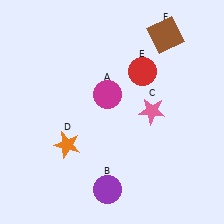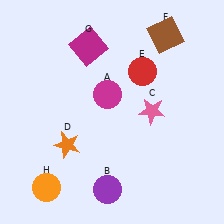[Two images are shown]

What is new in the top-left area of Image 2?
A magenta square (G) was added in the top-left area of Image 2.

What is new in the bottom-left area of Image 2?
An orange circle (H) was added in the bottom-left area of Image 2.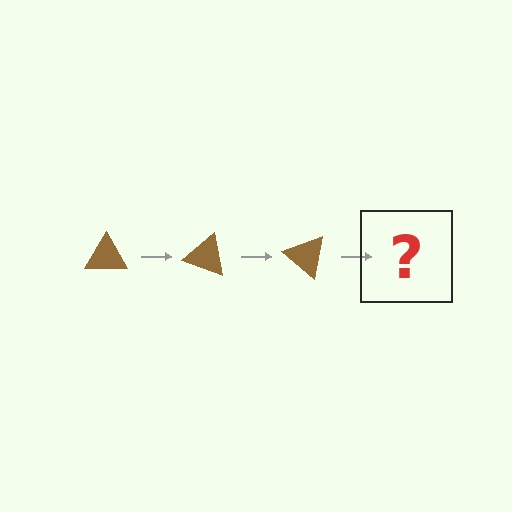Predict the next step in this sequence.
The next step is a brown triangle rotated 60 degrees.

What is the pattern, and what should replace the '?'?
The pattern is that the triangle rotates 20 degrees each step. The '?' should be a brown triangle rotated 60 degrees.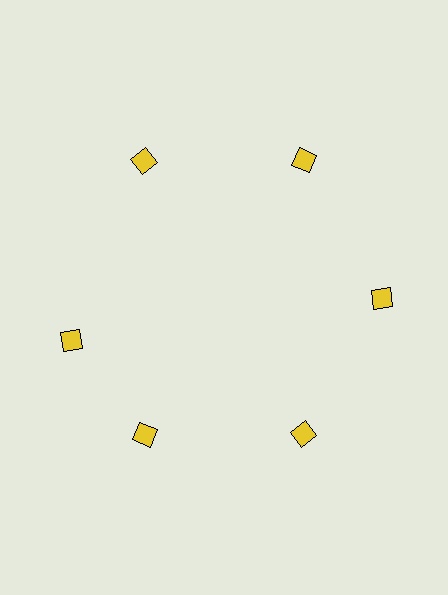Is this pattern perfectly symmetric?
No. The 6 yellow diamonds are arranged in a ring, but one element near the 9 o'clock position is rotated out of alignment along the ring, breaking the 6-fold rotational symmetry.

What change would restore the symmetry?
The symmetry would be restored by rotating it back into even spacing with its neighbors so that all 6 diamonds sit at equal angles and equal distance from the center.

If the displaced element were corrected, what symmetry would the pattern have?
It would have 6-fold rotational symmetry — the pattern would map onto itself every 60 degrees.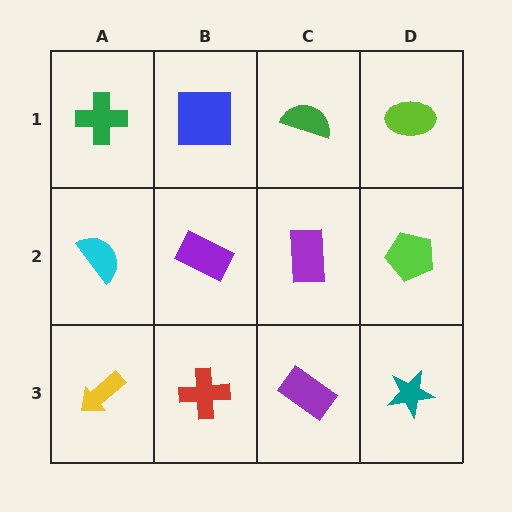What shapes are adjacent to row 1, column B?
A purple rectangle (row 2, column B), a green cross (row 1, column A), a green semicircle (row 1, column C).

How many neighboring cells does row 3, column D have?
2.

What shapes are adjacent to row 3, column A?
A cyan semicircle (row 2, column A), a red cross (row 3, column B).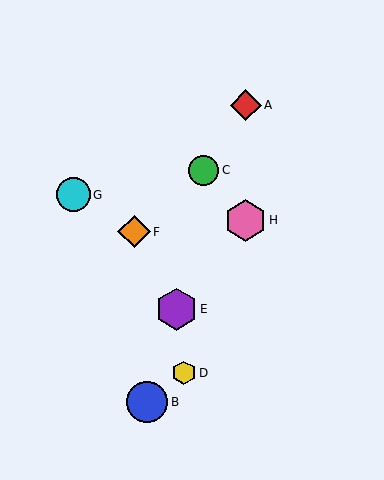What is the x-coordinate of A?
Object A is at x≈246.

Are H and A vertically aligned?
Yes, both are at x≈246.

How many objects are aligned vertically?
2 objects (A, H) are aligned vertically.